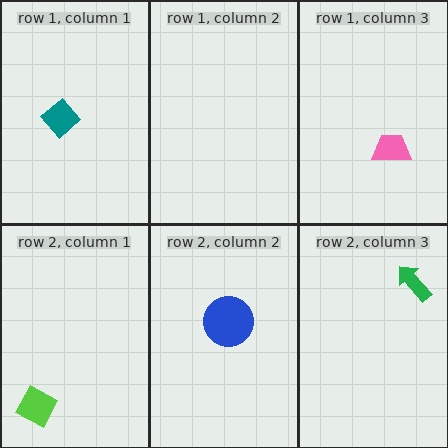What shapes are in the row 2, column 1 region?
The lime square.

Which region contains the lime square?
The row 2, column 1 region.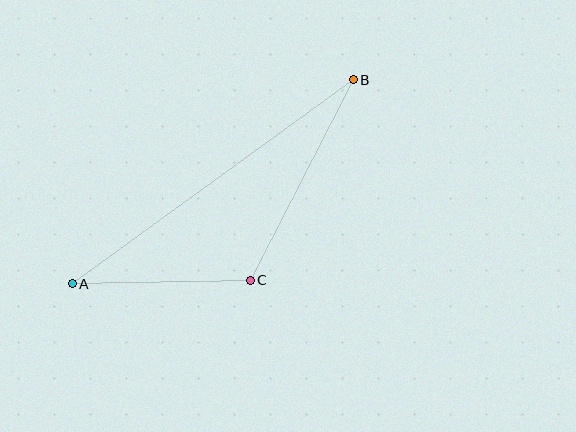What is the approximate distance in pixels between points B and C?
The distance between B and C is approximately 225 pixels.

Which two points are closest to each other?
Points A and C are closest to each other.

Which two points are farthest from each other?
Points A and B are farthest from each other.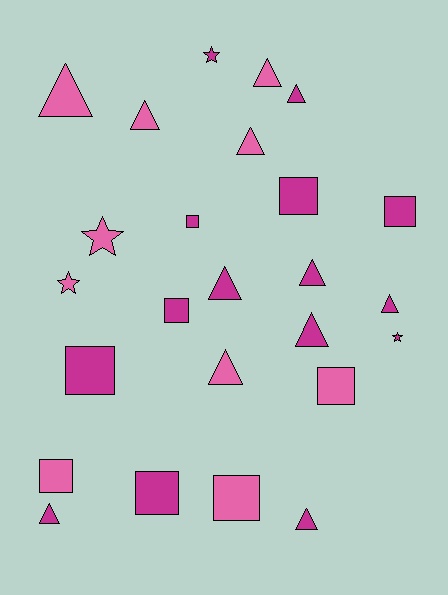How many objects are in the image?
There are 25 objects.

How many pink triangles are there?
There are 5 pink triangles.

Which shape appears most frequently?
Triangle, with 12 objects.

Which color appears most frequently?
Magenta, with 15 objects.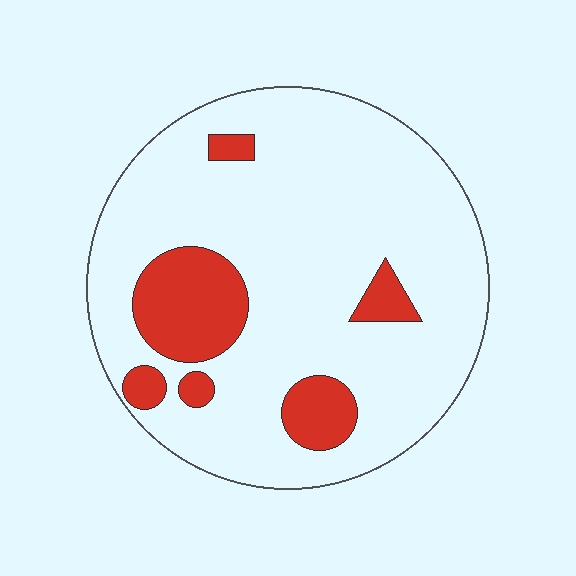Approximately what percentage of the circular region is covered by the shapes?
Approximately 15%.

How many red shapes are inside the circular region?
6.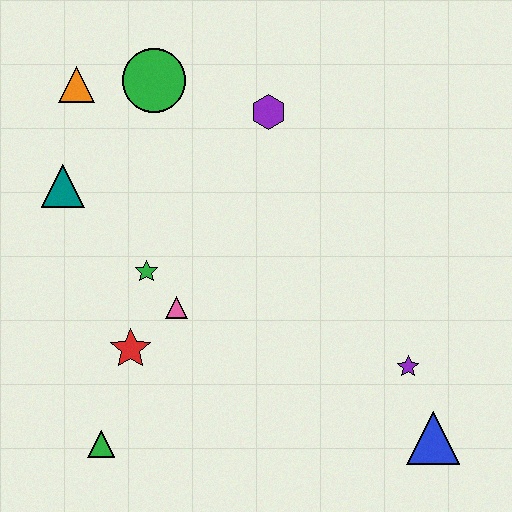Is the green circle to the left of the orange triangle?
No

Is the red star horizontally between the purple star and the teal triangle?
Yes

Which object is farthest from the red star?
The blue triangle is farthest from the red star.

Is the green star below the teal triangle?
Yes